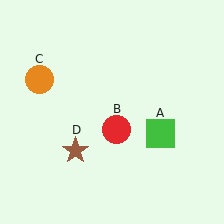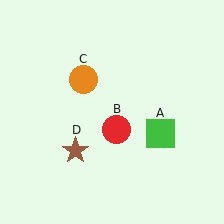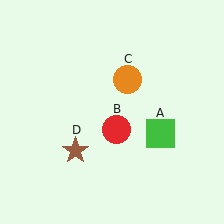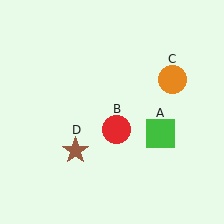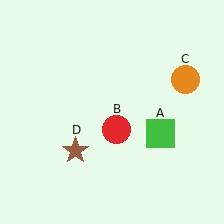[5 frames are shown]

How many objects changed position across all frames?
1 object changed position: orange circle (object C).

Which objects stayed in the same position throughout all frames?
Green square (object A) and red circle (object B) and brown star (object D) remained stationary.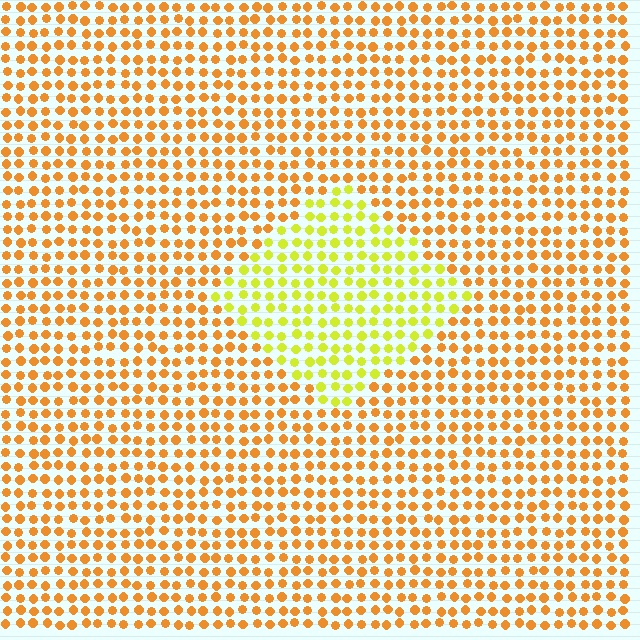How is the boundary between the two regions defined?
The boundary is defined purely by a slight shift in hue (about 39 degrees). Spacing, size, and orientation are identical on both sides.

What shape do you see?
I see a diamond.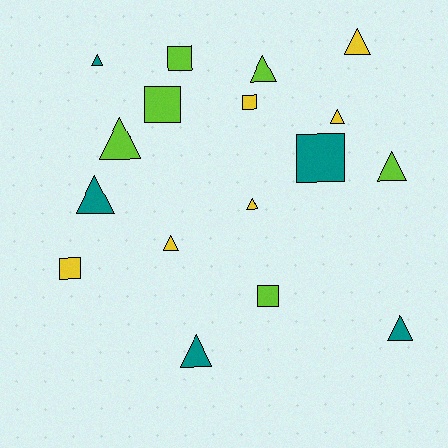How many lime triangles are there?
There are 3 lime triangles.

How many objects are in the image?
There are 17 objects.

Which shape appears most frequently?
Triangle, with 11 objects.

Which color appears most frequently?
Yellow, with 6 objects.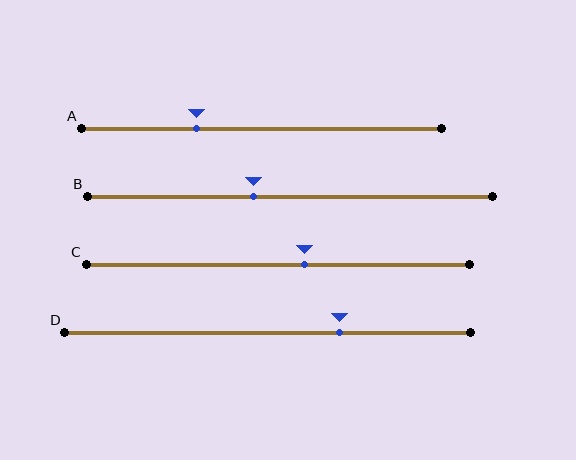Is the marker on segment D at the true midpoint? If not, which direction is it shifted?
No, the marker on segment D is shifted to the right by about 18% of the segment length.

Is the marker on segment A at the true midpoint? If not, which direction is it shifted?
No, the marker on segment A is shifted to the left by about 18% of the segment length.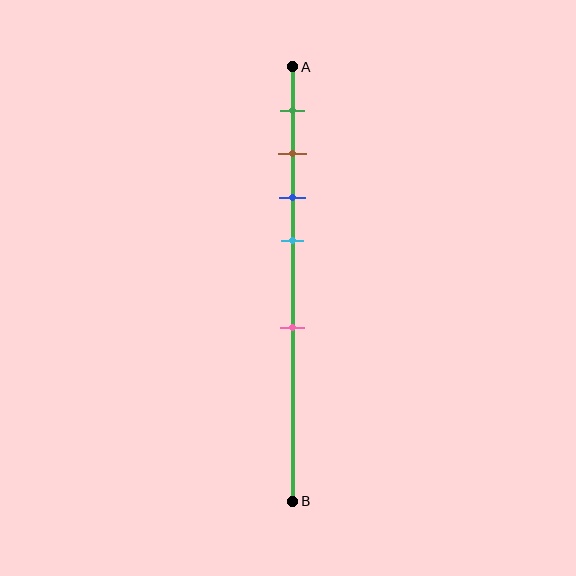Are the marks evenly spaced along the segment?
No, the marks are not evenly spaced.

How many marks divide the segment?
There are 5 marks dividing the segment.